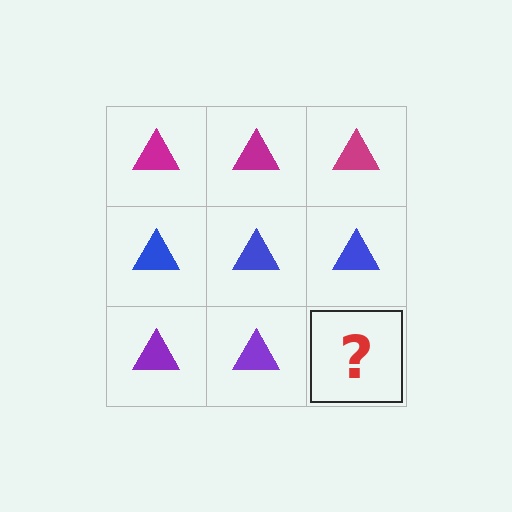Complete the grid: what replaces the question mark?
The question mark should be replaced with a purple triangle.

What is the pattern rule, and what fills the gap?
The rule is that each row has a consistent color. The gap should be filled with a purple triangle.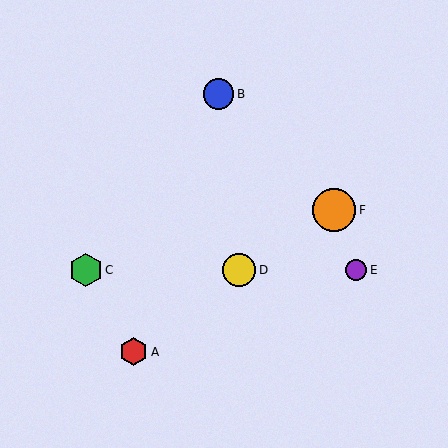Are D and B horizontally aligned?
No, D is at y≈270 and B is at y≈94.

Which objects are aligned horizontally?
Objects C, D, E are aligned horizontally.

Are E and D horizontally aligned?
Yes, both are at y≈270.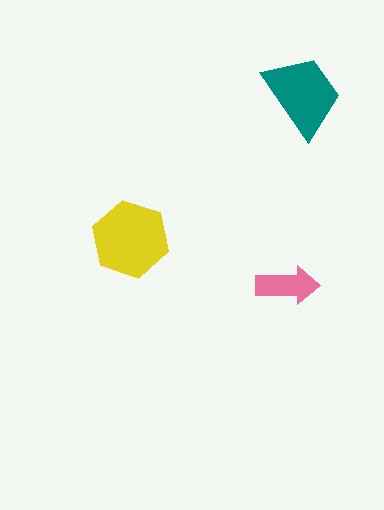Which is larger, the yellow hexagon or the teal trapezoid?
The yellow hexagon.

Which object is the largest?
The yellow hexagon.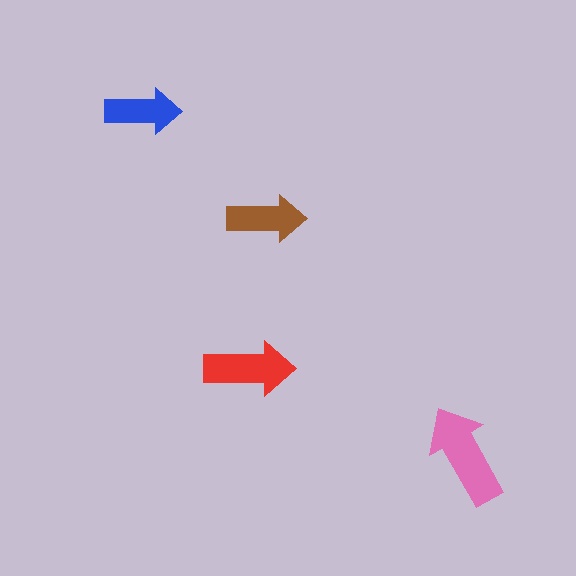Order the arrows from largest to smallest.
the pink one, the red one, the brown one, the blue one.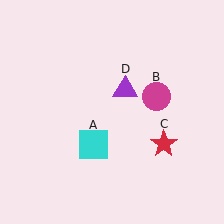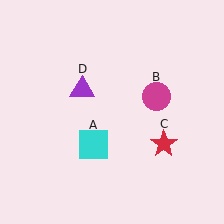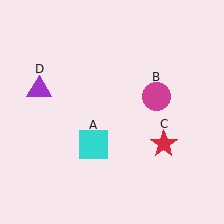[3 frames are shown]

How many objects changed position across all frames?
1 object changed position: purple triangle (object D).